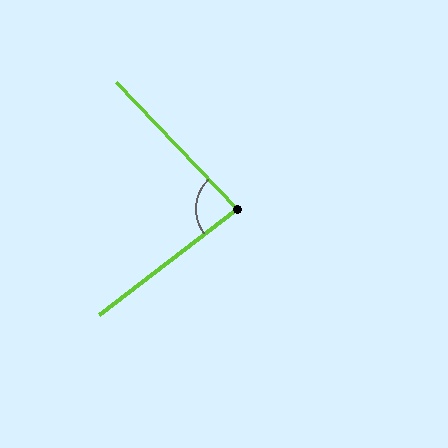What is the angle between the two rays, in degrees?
Approximately 84 degrees.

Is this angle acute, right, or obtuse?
It is acute.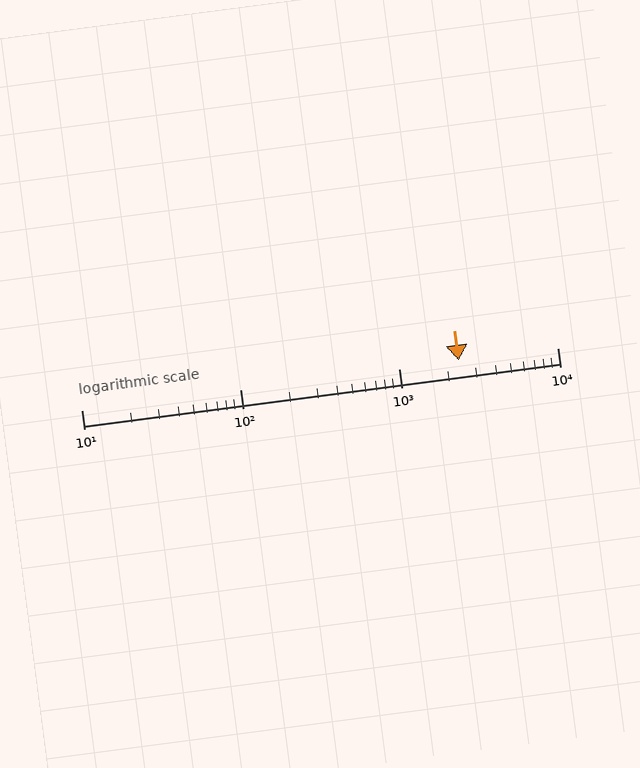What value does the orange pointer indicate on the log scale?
The pointer indicates approximately 2400.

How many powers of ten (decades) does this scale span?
The scale spans 3 decades, from 10 to 10000.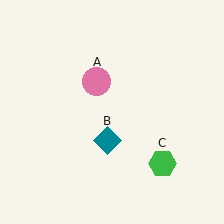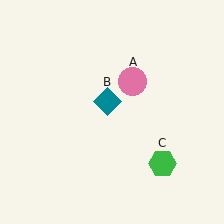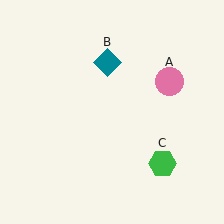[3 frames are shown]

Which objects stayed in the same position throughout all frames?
Green hexagon (object C) remained stationary.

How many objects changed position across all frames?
2 objects changed position: pink circle (object A), teal diamond (object B).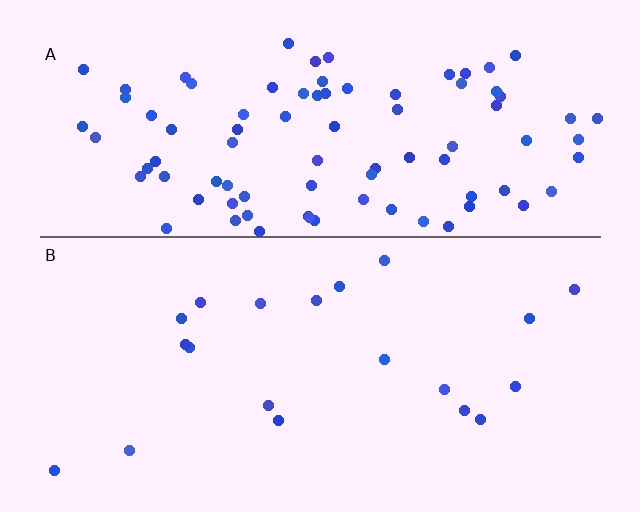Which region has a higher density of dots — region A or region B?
A (the top).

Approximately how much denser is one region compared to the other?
Approximately 4.4× — region A over region B.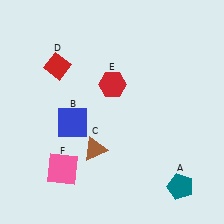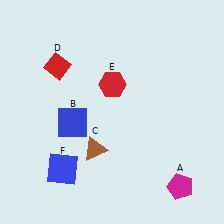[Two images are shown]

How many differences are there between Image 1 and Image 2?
There are 2 differences between the two images.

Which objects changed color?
A changed from teal to magenta. F changed from pink to blue.